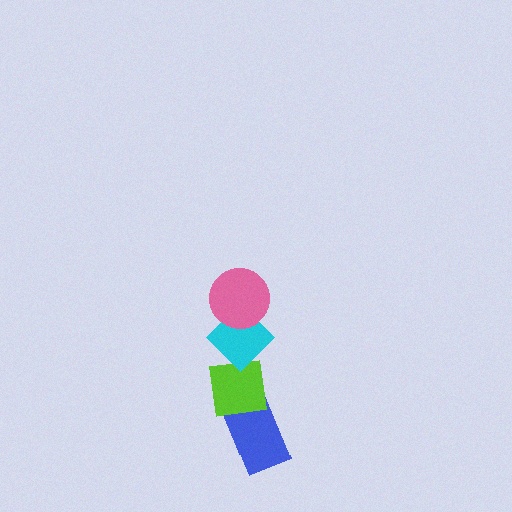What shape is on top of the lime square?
The cyan diamond is on top of the lime square.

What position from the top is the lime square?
The lime square is 3rd from the top.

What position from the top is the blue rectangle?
The blue rectangle is 4th from the top.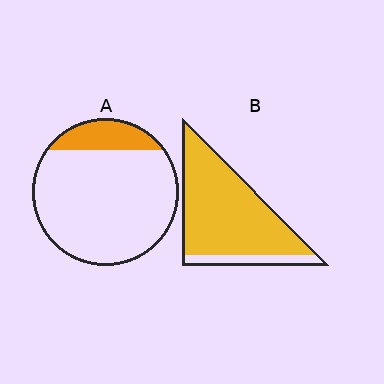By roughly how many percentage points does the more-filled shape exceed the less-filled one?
By roughly 70 percentage points (B over A).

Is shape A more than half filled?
No.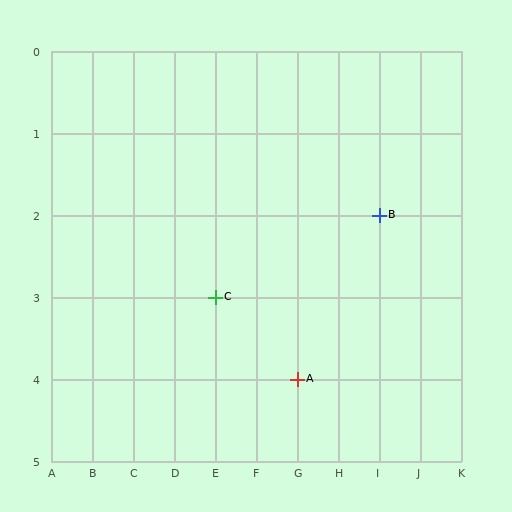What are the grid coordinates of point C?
Point C is at grid coordinates (E, 3).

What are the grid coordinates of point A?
Point A is at grid coordinates (G, 4).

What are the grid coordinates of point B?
Point B is at grid coordinates (I, 2).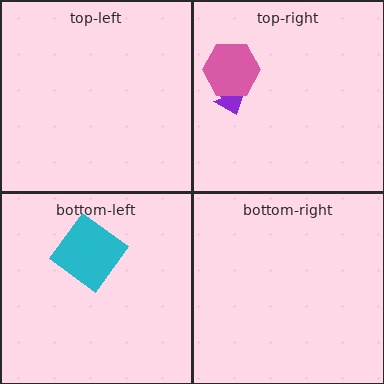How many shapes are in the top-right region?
2.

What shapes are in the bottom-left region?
The cyan diamond.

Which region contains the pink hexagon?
The top-right region.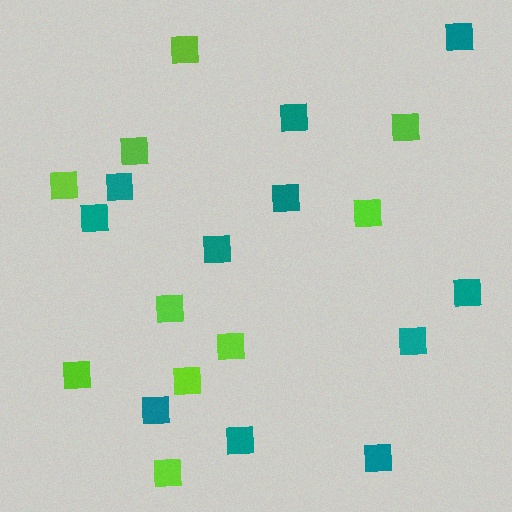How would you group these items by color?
There are 2 groups: one group of teal squares (11) and one group of lime squares (10).